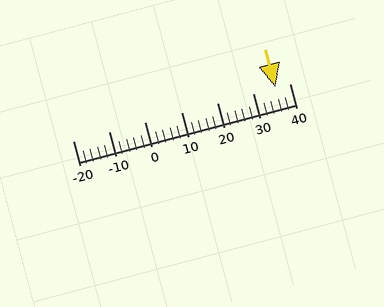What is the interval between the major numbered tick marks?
The major tick marks are spaced 10 units apart.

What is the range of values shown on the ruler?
The ruler shows values from -20 to 40.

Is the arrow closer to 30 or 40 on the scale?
The arrow is closer to 40.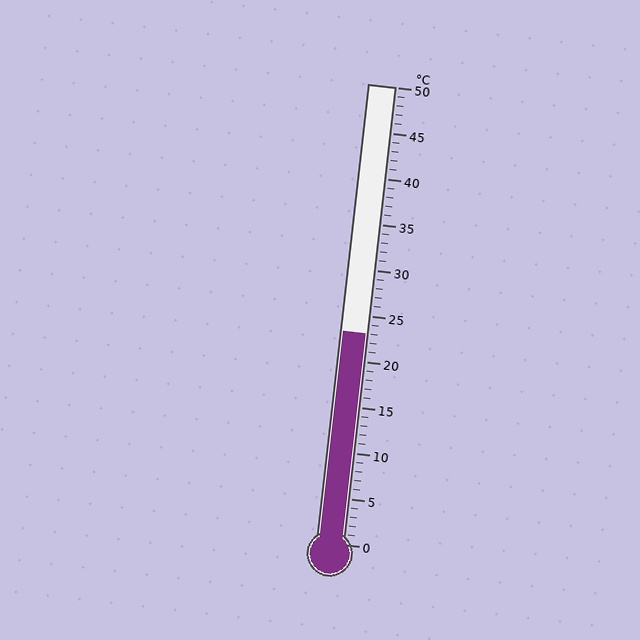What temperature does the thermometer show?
The thermometer shows approximately 23°C.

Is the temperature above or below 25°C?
The temperature is below 25°C.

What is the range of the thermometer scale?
The thermometer scale ranges from 0°C to 50°C.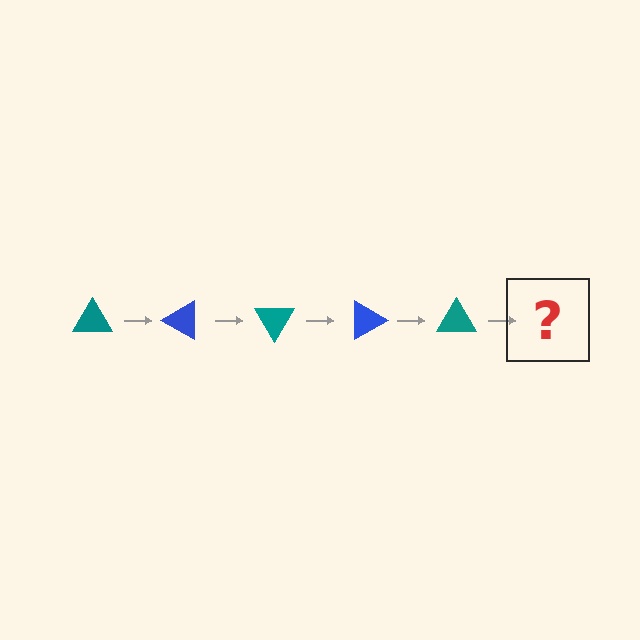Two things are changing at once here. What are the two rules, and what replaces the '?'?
The two rules are that it rotates 30 degrees each step and the color cycles through teal and blue. The '?' should be a blue triangle, rotated 150 degrees from the start.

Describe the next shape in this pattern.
It should be a blue triangle, rotated 150 degrees from the start.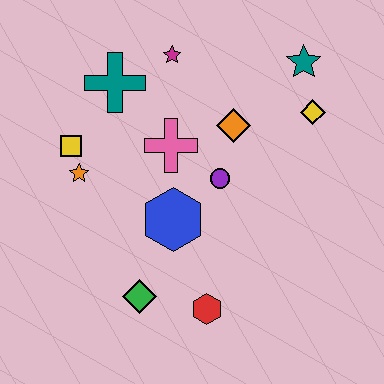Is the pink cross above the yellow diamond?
No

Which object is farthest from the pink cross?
The red hexagon is farthest from the pink cross.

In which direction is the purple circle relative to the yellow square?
The purple circle is to the right of the yellow square.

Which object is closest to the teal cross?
The magenta star is closest to the teal cross.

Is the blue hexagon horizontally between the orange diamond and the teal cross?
Yes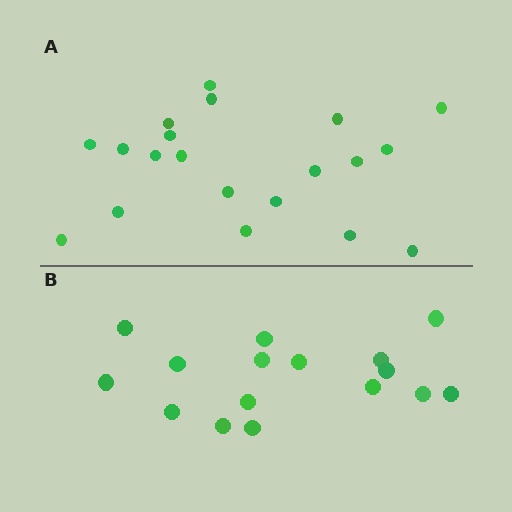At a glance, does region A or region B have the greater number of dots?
Region A (the top region) has more dots.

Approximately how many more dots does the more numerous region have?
Region A has about 4 more dots than region B.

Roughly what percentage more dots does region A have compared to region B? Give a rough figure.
About 25% more.